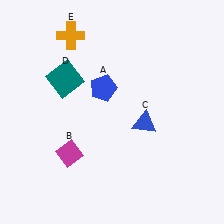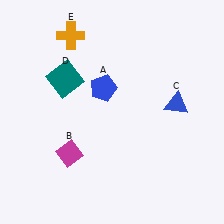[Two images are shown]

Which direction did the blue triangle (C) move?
The blue triangle (C) moved right.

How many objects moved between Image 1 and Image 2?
1 object moved between the two images.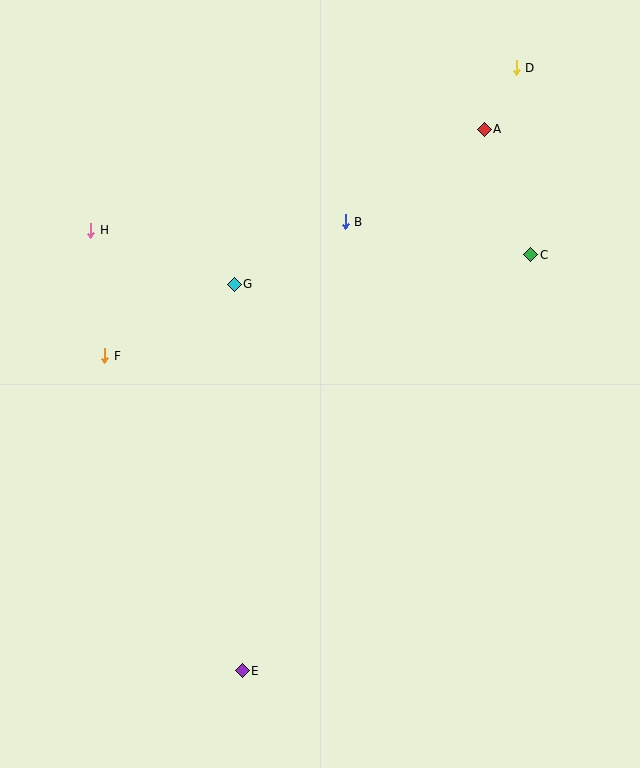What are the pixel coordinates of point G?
Point G is at (234, 284).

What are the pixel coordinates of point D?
Point D is at (516, 68).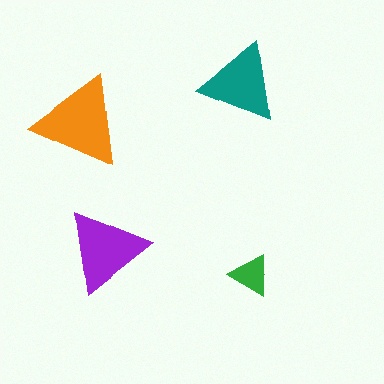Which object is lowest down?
The green triangle is bottommost.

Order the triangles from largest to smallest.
the orange one, the purple one, the teal one, the green one.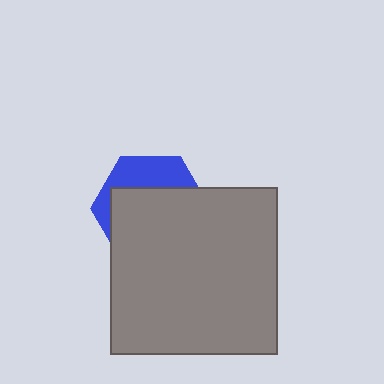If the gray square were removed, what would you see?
You would see the complete blue hexagon.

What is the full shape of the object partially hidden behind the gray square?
The partially hidden object is a blue hexagon.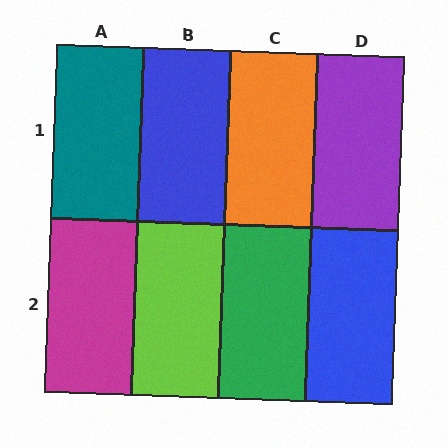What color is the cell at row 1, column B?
Blue.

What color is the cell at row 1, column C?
Orange.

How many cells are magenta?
1 cell is magenta.